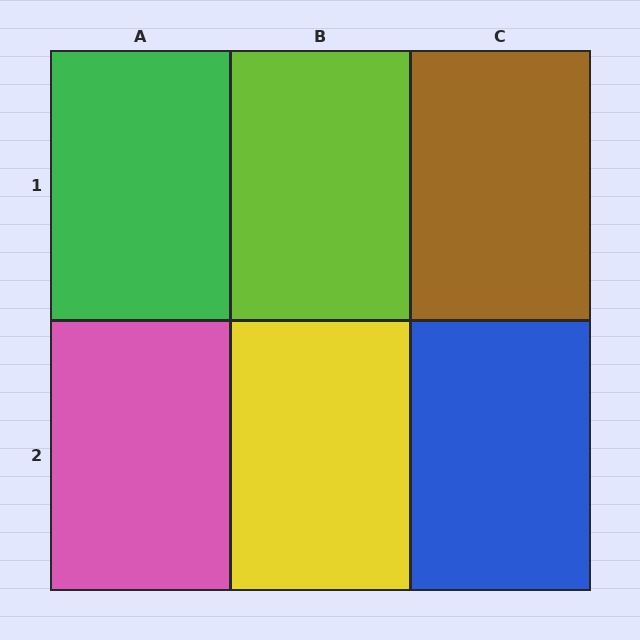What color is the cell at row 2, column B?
Yellow.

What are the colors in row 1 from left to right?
Green, lime, brown.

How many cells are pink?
1 cell is pink.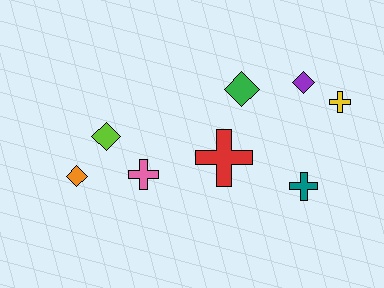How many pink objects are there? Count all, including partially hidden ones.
There is 1 pink object.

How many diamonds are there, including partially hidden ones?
There are 4 diamonds.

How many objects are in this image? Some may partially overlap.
There are 8 objects.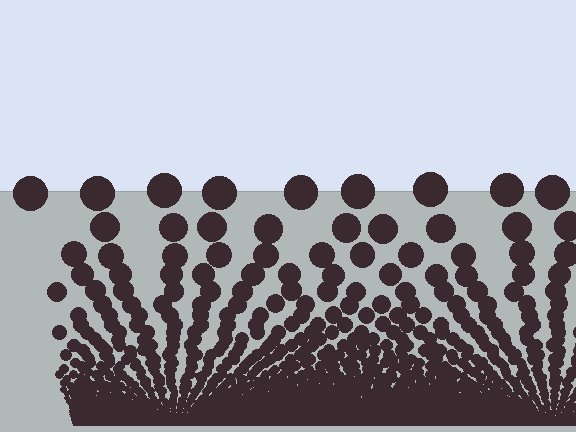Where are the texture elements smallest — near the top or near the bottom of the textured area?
Near the bottom.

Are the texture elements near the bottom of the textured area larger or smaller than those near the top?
Smaller. The gradient is inverted — elements near the bottom are smaller and denser.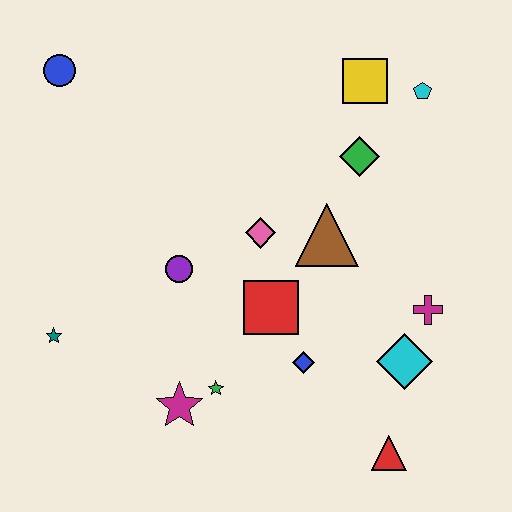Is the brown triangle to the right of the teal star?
Yes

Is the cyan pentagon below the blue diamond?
No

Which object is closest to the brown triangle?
The pink diamond is closest to the brown triangle.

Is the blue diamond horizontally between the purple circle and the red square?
No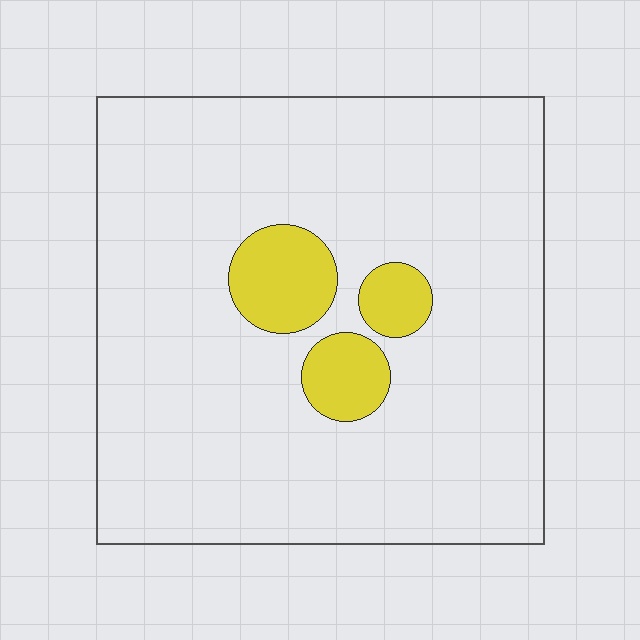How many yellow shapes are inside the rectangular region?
3.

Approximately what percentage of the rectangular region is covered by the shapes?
Approximately 10%.